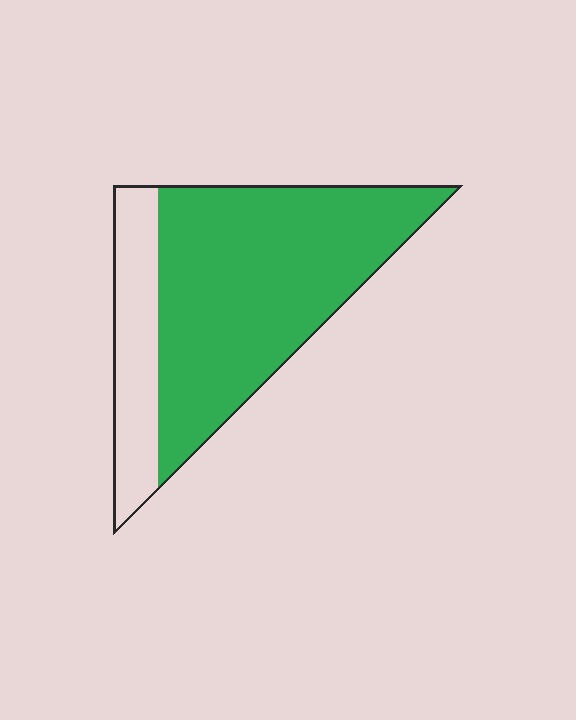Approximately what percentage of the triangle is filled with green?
Approximately 75%.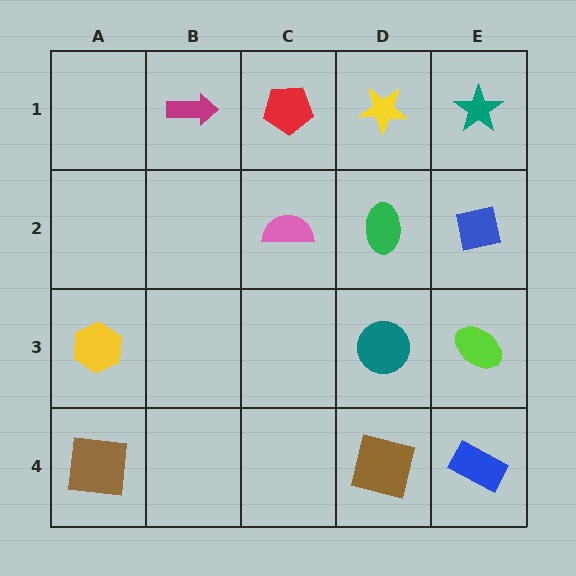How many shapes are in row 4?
3 shapes.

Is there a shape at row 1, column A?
No, that cell is empty.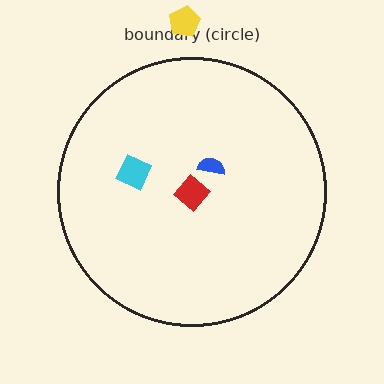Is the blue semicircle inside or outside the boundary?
Inside.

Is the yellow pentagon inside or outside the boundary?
Outside.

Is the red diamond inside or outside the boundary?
Inside.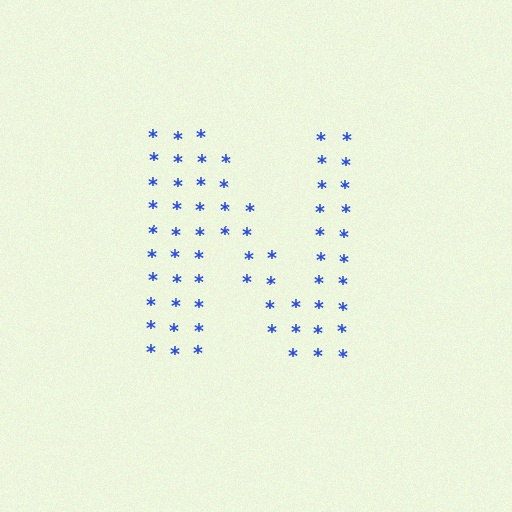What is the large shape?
The large shape is the letter N.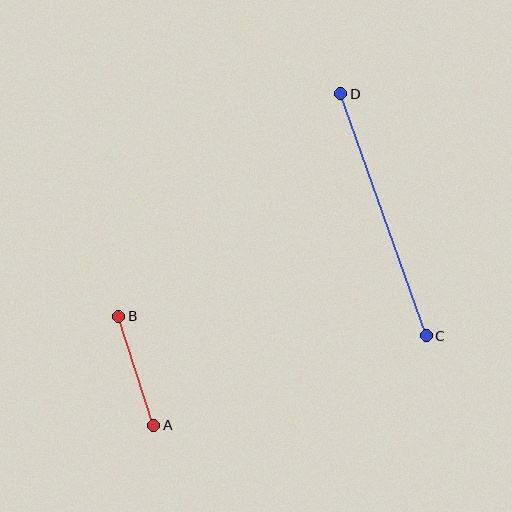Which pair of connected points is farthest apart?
Points C and D are farthest apart.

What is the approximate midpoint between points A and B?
The midpoint is at approximately (136, 371) pixels.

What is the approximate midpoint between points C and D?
The midpoint is at approximately (384, 215) pixels.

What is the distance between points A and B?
The distance is approximately 115 pixels.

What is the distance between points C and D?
The distance is approximately 257 pixels.